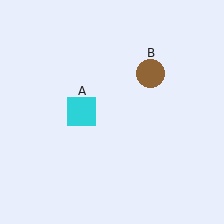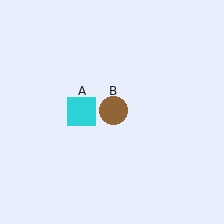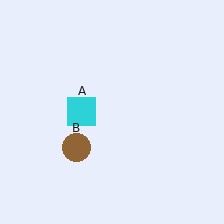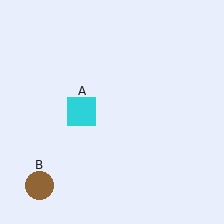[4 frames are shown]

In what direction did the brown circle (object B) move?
The brown circle (object B) moved down and to the left.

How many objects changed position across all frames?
1 object changed position: brown circle (object B).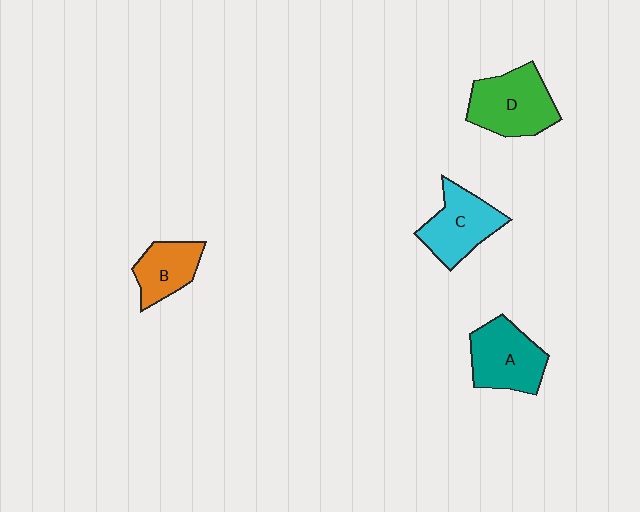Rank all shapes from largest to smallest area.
From largest to smallest: D (green), A (teal), C (cyan), B (orange).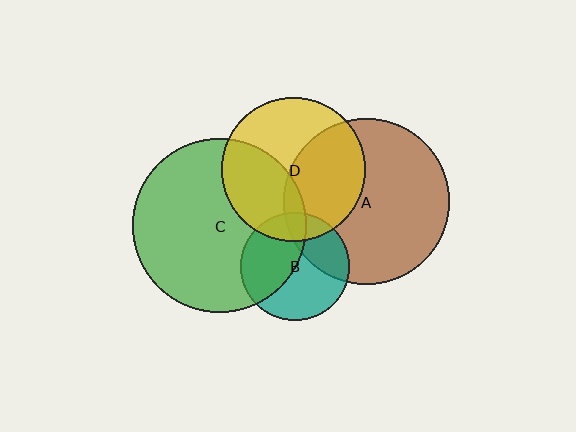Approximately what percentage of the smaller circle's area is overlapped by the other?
Approximately 30%.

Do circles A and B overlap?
Yes.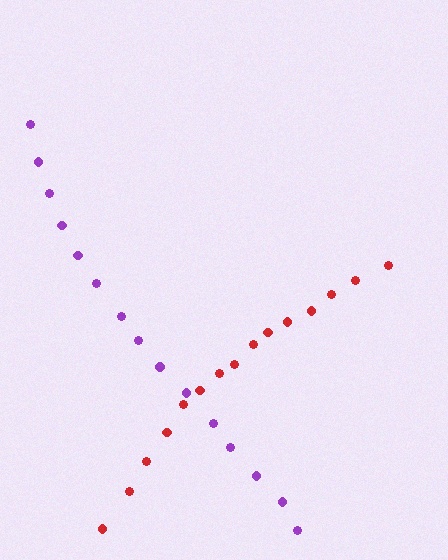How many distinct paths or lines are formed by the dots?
There are 2 distinct paths.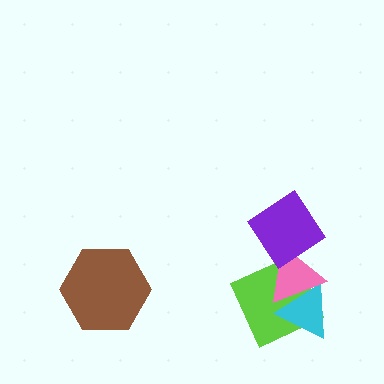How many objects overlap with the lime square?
2 objects overlap with the lime square.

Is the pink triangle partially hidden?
Yes, it is partially covered by another shape.